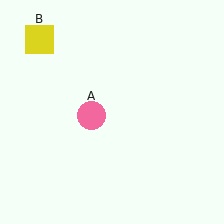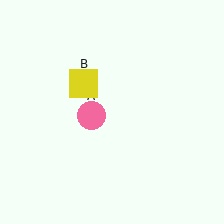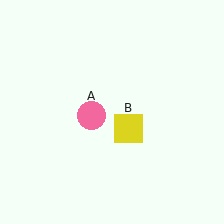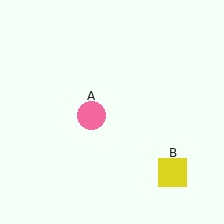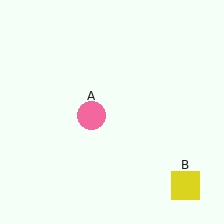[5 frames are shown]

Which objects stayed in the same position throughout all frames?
Pink circle (object A) remained stationary.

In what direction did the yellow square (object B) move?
The yellow square (object B) moved down and to the right.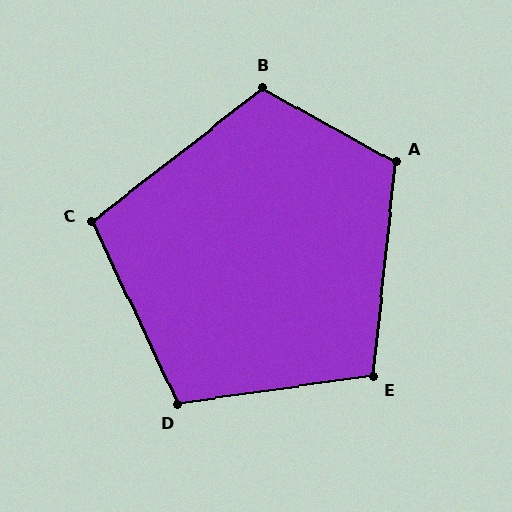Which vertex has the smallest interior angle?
C, at approximately 103 degrees.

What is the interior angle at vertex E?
Approximately 104 degrees (obtuse).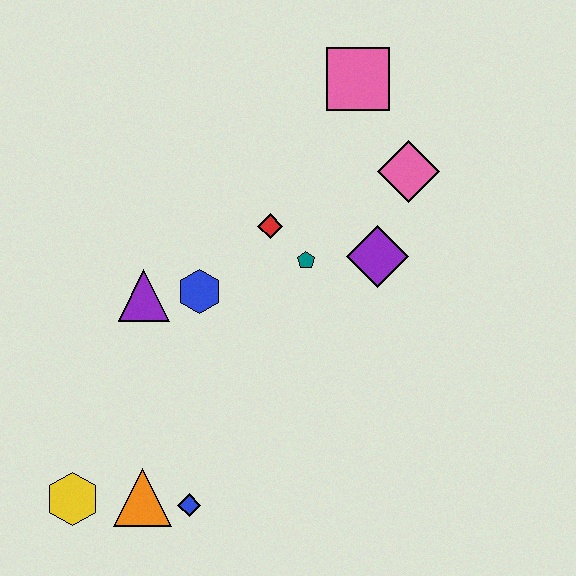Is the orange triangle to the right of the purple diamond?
No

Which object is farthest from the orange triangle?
The pink square is farthest from the orange triangle.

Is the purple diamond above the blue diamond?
Yes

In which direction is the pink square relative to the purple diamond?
The pink square is above the purple diamond.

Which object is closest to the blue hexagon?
The purple triangle is closest to the blue hexagon.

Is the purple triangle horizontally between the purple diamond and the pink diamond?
No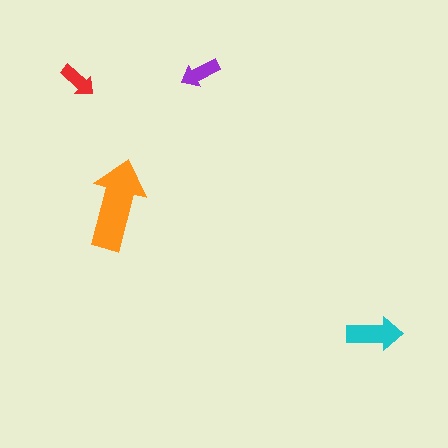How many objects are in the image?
There are 4 objects in the image.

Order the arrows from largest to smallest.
the orange one, the cyan one, the purple one, the red one.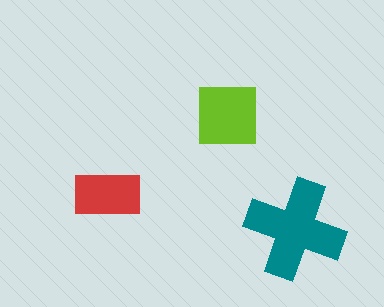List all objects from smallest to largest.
The red rectangle, the lime square, the teal cross.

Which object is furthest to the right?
The teal cross is rightmost.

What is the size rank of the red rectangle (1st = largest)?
3rd.